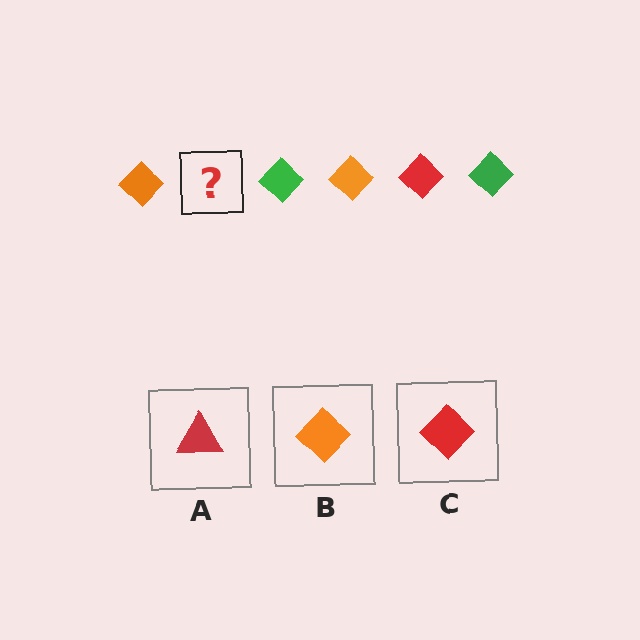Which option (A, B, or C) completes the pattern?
C.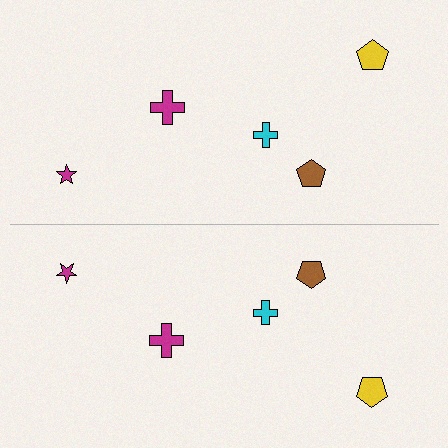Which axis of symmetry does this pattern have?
The pattern has a horizontal axis of symmetry running through the center of the image.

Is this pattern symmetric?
Yes, this pattern has bilateral (reflection) symmetry.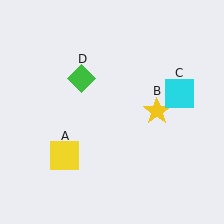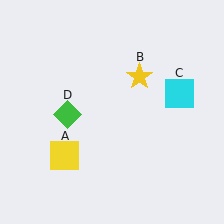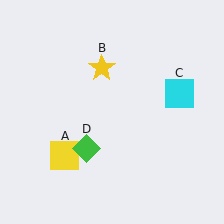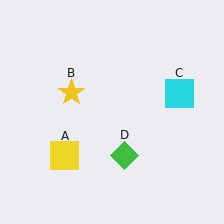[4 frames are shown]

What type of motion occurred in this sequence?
The yellow star (object B), green diamond (object D) rotated counterclockwise around the center of the scene.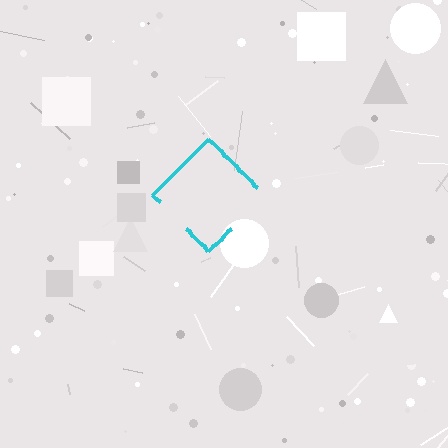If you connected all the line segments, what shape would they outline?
They would outline a diamond.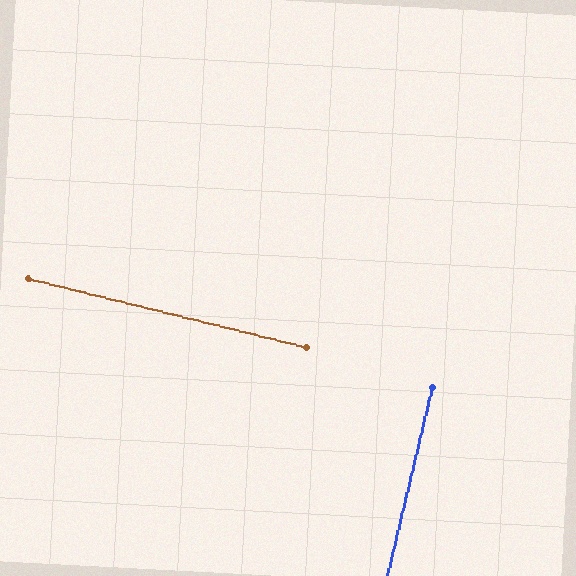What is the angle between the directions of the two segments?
Approximately 90 degrees.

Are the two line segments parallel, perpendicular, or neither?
Perpendicular — they meet at approximately 90°.